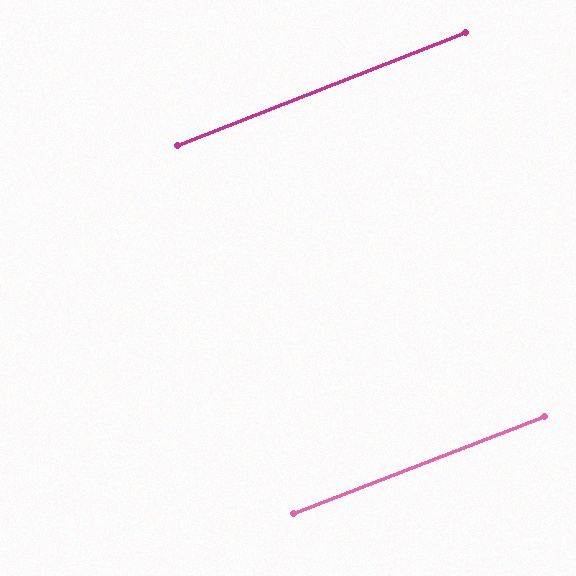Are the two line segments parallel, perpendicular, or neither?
Parallel — their directions differ by only 0.5°.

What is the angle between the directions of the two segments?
Approximately 0 degrees.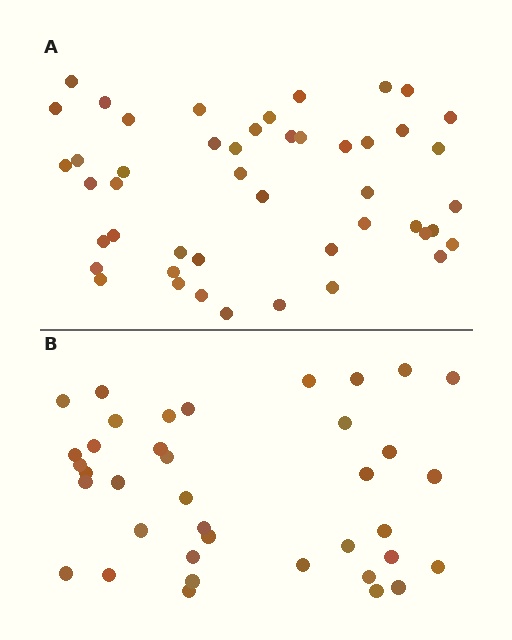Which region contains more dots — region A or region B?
Region A (the top region) has more dots.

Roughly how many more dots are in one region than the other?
Region A has roughly 8 or so more dots than region B.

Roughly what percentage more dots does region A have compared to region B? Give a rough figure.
About 25% more.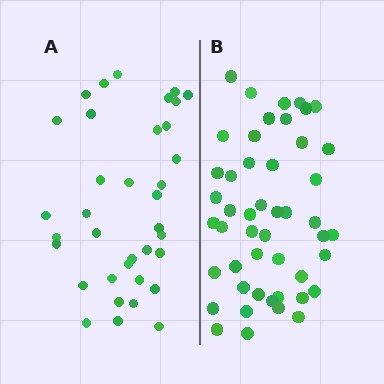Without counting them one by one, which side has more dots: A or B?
Region B (the right region) has more dots.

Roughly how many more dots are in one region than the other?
Region B has roughly 12 or so more dots than region A.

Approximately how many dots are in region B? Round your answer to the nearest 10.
About 50 dots. (The exact count is 48, which rounds to 50.)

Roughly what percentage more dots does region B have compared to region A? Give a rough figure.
About 35% more.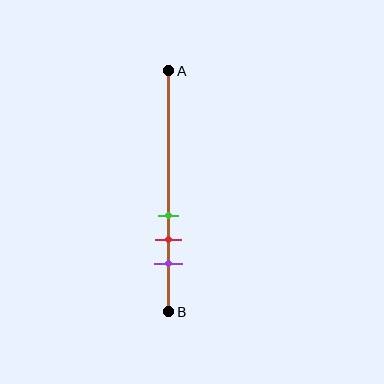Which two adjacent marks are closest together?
The green and red marks are the closest adjacent pair.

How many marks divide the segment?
There are 3 marks dividing the segment.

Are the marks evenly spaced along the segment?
Yes, the marks are approximately evenly spaced.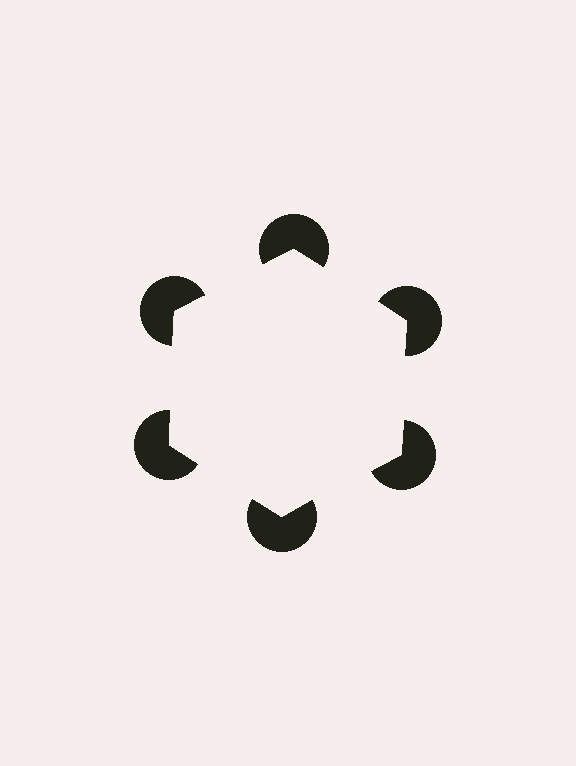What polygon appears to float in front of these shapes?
An illusory hexagon — its edges are inferred from the aligned wedge cuts in the pac-man discs, not physically drawn.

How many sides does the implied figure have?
6 sides.